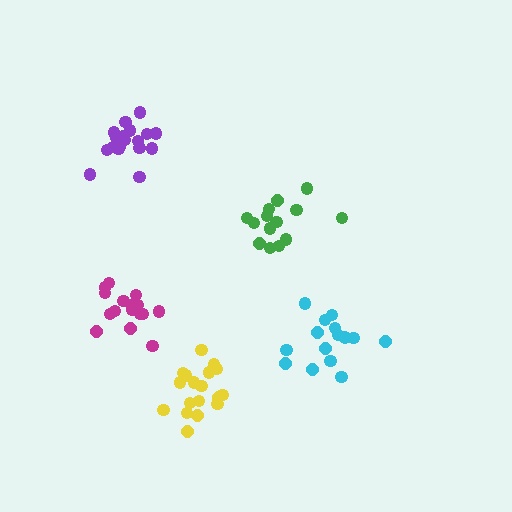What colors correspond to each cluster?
The clusters are colored: cyan, purple, green, magenta, yellow.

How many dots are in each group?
Group 1: 15 dots, Group 2: 18 dots, Group 3: 14 dots, Group 4: 16 dots, Group 5: 18 dots (81 total).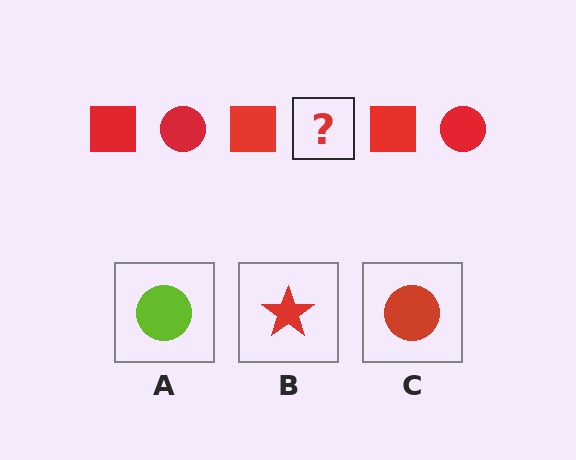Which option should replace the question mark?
Option C.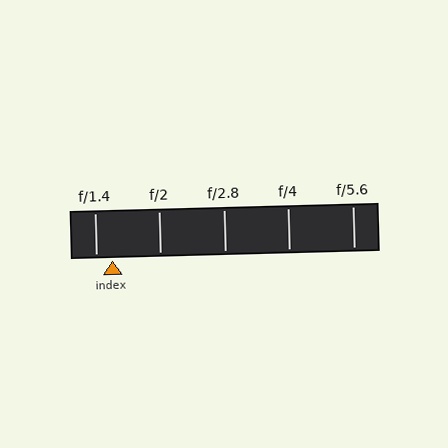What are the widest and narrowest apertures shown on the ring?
The widest aperture shown is f/1.4 and the narrowest is f/5.6.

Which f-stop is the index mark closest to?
The index mark is closest to f/1.4.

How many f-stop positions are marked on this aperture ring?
There are 5 f-stop positions marked.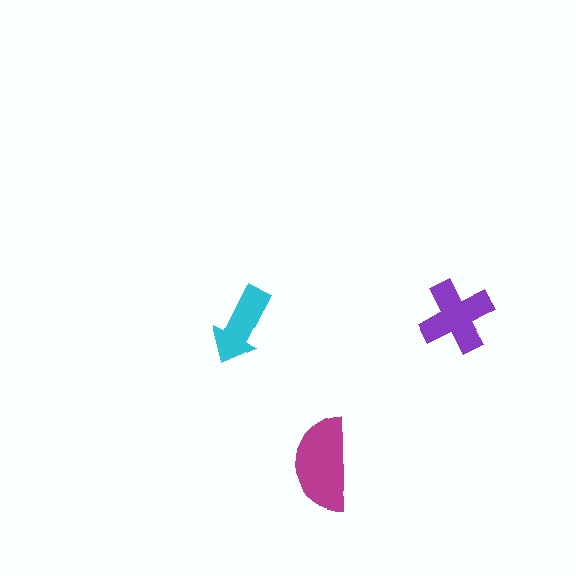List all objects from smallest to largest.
The cyan arrow, the purple cross, the magenta semicircle.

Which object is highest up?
The purple cross is topmost.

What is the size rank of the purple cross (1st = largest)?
2nd.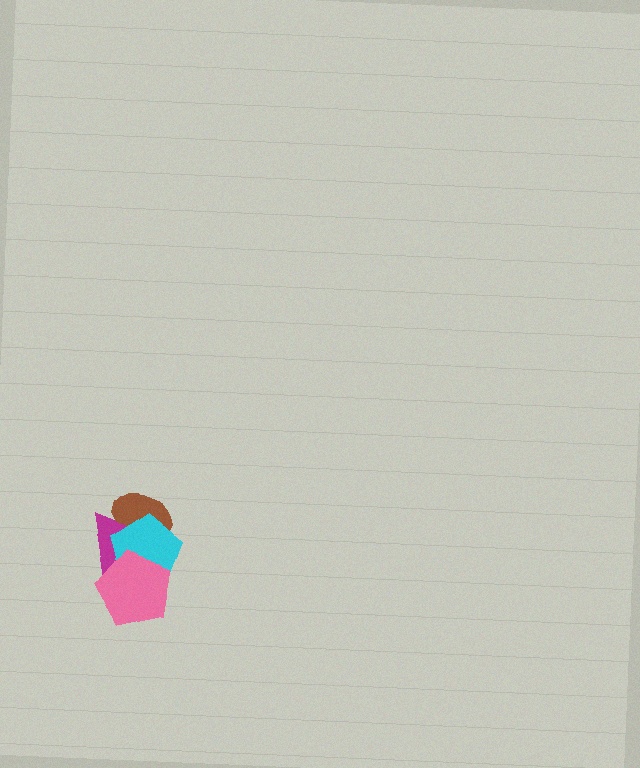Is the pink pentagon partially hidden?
No, no other shape covers it.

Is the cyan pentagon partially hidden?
Yes, it is partially covered by another shape.